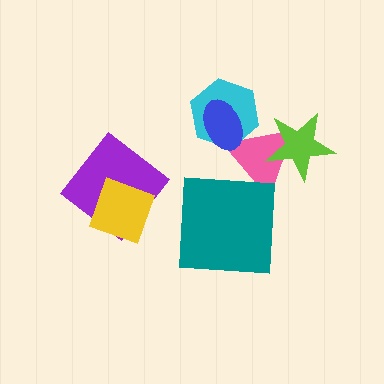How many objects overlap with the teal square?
1 object overlaps with the teal square.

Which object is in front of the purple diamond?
The yellow square is in front of the purple diamond.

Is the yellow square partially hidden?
No, no other shape covers it.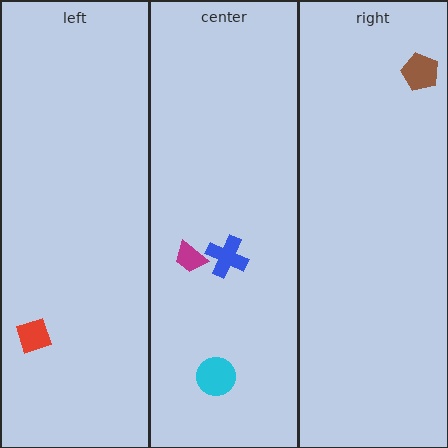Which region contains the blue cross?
The center region.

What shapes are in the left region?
The red diamond.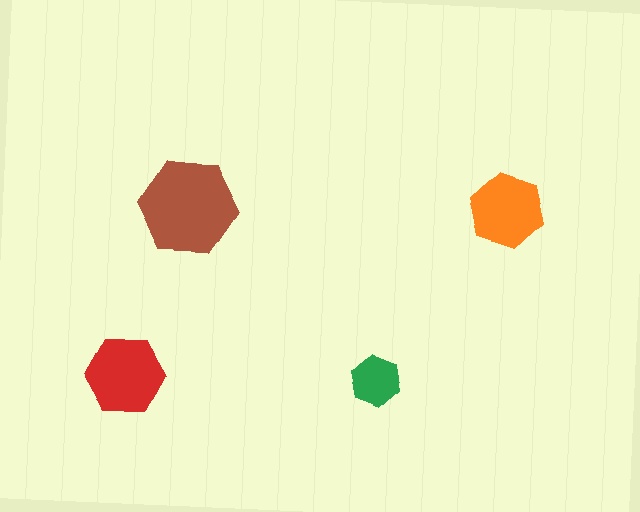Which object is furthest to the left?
The red hexagon is leftmost.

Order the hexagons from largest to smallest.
the brown one, the red one, the orange one, the green one.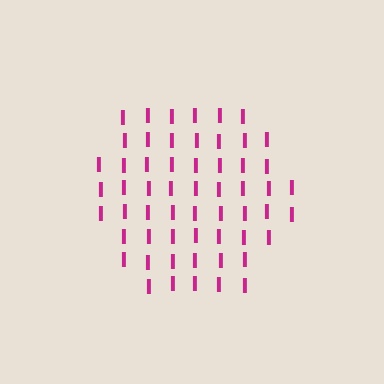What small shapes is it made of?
It is made of small letter I's.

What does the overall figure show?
The overall figure shows a hexagon.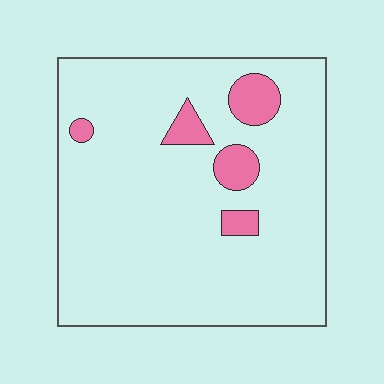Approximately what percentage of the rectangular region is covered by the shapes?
Approximately 10%.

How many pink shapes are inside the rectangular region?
5.